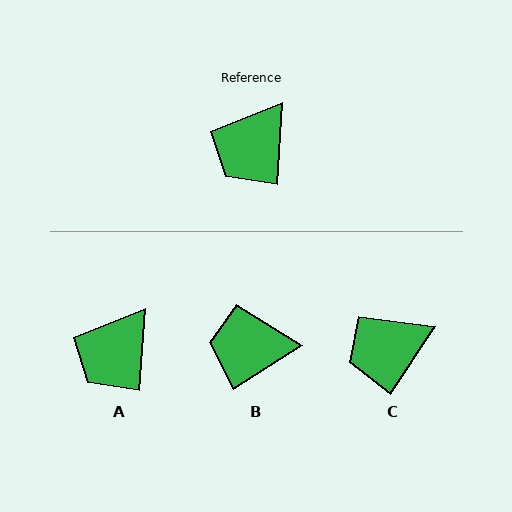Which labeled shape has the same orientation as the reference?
A.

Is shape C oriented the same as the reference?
No, it is off by about 29 degrees.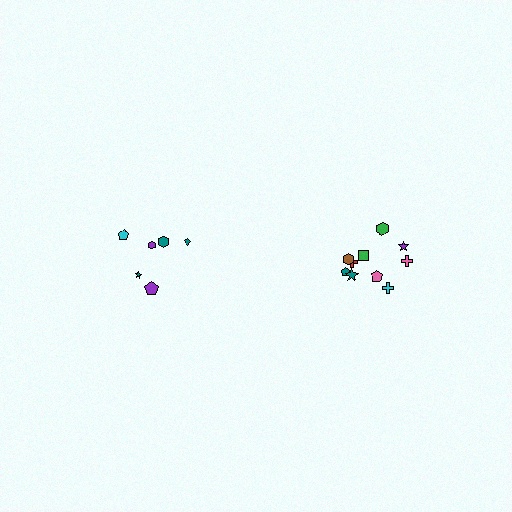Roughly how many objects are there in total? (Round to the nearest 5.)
Roughly 15 objects in total.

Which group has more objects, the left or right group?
The right group.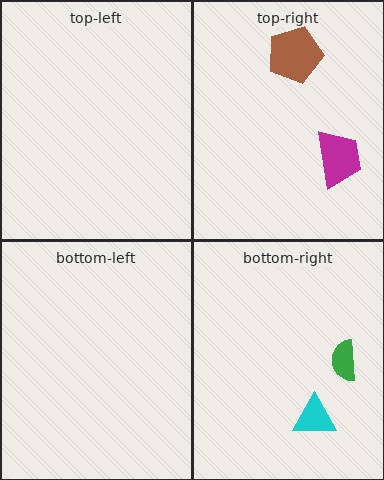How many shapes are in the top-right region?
2.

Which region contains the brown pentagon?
The top-right region.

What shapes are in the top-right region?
The magenta trapezoid, the brown pentagon.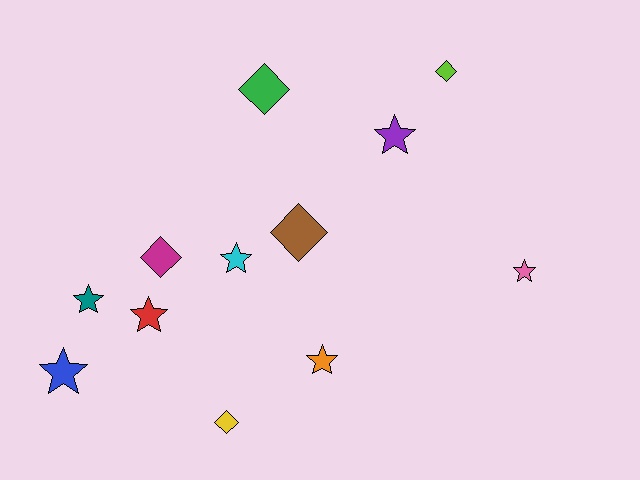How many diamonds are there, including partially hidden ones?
There are 5 diamonds.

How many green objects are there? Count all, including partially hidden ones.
There is 1 green object.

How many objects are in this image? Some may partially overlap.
There are 12 objects.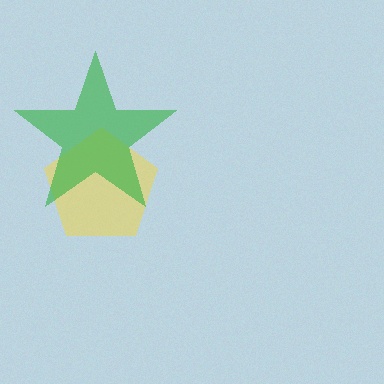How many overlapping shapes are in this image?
There are 2 overlapping shapes in the image.